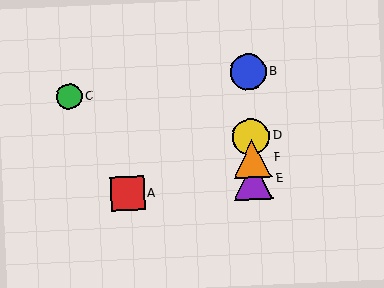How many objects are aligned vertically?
4 objects (B, D, E, F) are aligned vertically.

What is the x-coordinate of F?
Object F is at x≈252.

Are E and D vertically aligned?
Yes, both are at x≈253.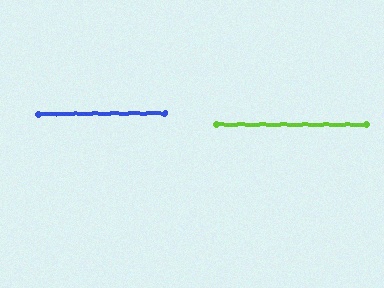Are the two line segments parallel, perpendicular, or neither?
Parallel — their directions differ by only 0.5°.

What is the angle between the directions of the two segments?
Approximately 0 degrees.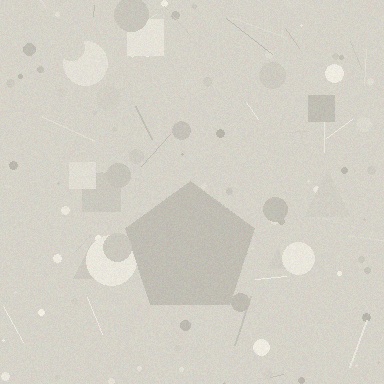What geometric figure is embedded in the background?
A pentagon is embedded in the background.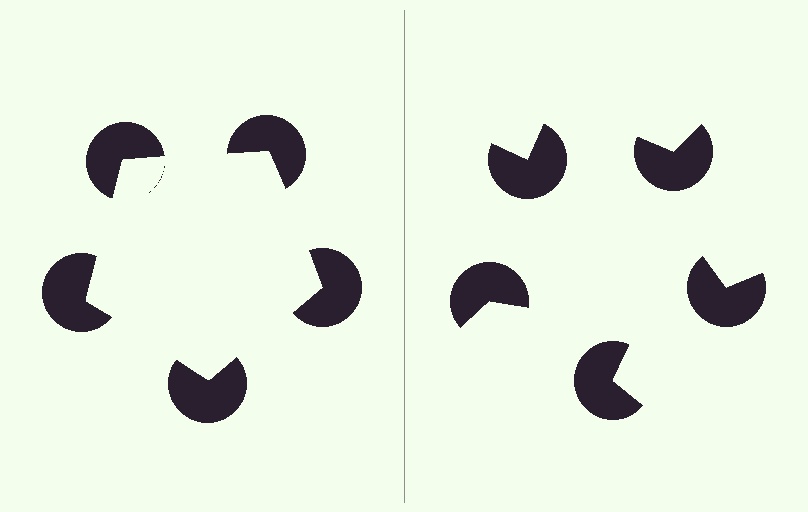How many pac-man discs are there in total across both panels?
10 — 5 on each side.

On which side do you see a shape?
An illusory pentagon appears on the left side. On the right side the wedge cuts are rotated, so no coherent shape forms.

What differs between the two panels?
The pac-man discs are positioned identically on both sides; only the wedge orientations differ. On the left they align to a pentagon; on the right they are misaligned.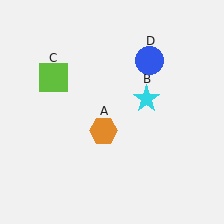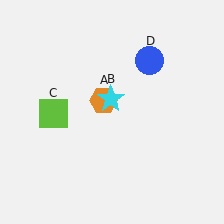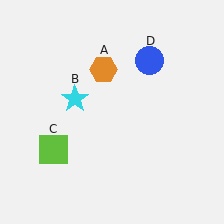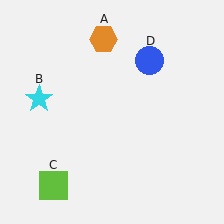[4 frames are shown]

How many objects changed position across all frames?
3 objects changed position: orange hexagon (object A), cyan star (object B), lime square (object C).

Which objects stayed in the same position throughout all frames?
Blue circle (object D) remained stationary.